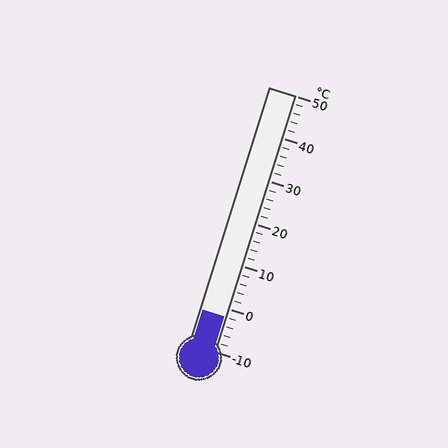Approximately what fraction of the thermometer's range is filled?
The thermometer is filled to approximately 15% of its range.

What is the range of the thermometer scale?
The thermometer scale ranges from -10°C to 50°C.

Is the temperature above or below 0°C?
The temperature is below 0°C.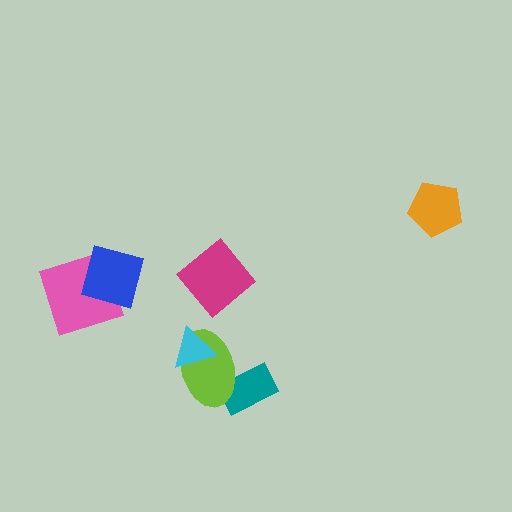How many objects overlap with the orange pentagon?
0 objects overlap with the orange pentagon.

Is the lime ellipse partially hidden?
Yes, it is partially covered by another shape.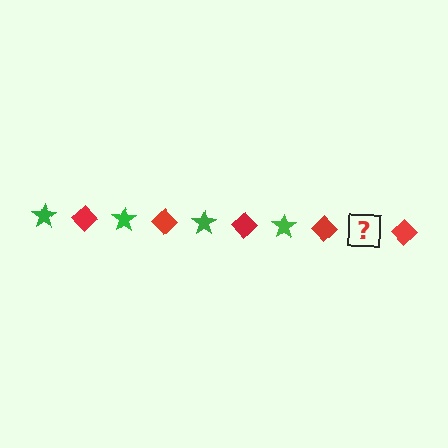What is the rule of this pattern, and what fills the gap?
The rule is that the pattern alternates between green star and red diamond. The gap should be filled with a green star.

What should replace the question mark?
The question mark should be replaced with a green star.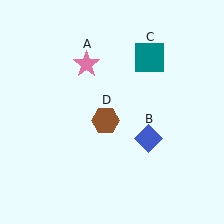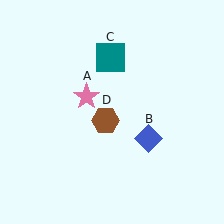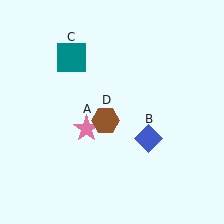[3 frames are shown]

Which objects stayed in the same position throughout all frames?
Blue diamond (object B) and brown hexagon (object D) remained stationary.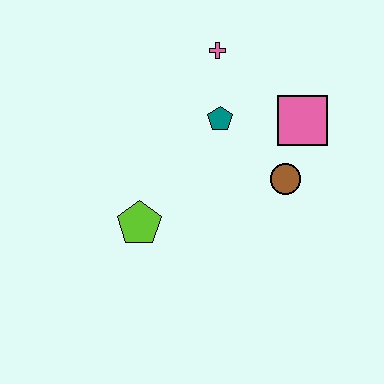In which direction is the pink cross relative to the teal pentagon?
The pink cross is above the teal pentagon.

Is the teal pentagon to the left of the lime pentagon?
No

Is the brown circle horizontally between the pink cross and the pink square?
Yes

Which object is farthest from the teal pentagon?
The lime pentagon is farthest from the teal pentagon.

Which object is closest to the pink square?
The brown circle is closest to the pink square.